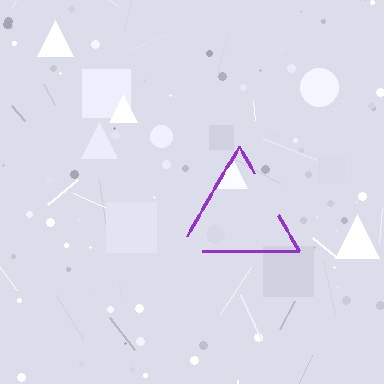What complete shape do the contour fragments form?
The contour fragments form a triangle.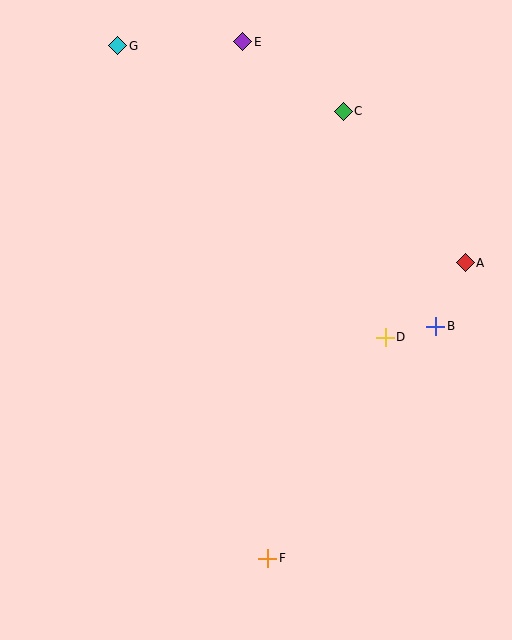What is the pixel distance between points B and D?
The distance between B and D is 52 pixels.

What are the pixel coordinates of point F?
Point F is at (268, 558).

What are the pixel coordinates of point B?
Point B is at (436, 326).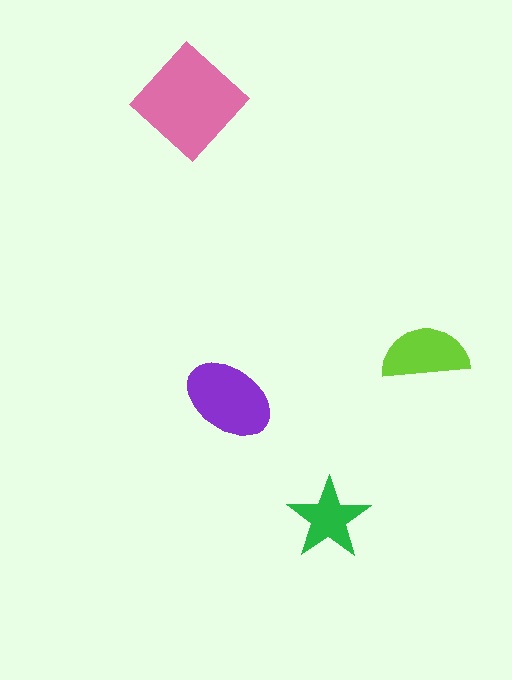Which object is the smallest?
The green star.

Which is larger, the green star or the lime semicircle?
The lime semicircle.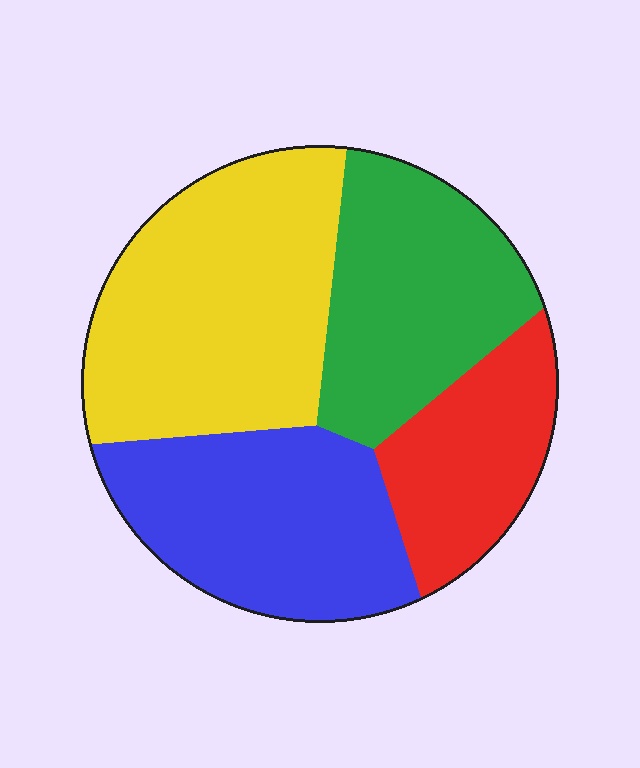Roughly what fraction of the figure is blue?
Blue takes up about one quarter (1/4) of the figure.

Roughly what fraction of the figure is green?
Green takes up about one quarter (1/4) of the figure.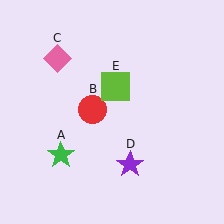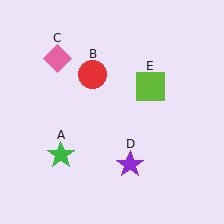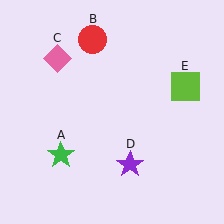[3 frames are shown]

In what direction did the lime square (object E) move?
The lime square (object E) moved right.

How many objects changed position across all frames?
2 objects changed position: red circle (object B), lime square (object E).